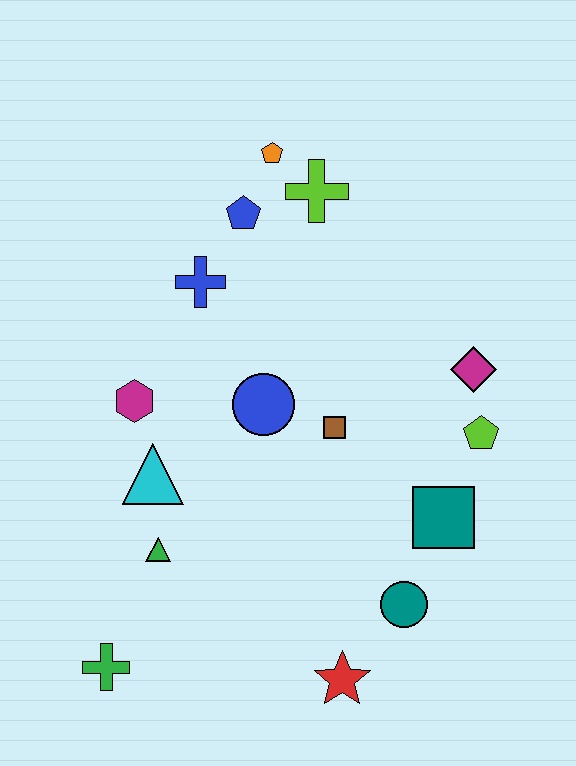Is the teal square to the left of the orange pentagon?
No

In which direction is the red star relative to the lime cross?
The red star is below the lime cross.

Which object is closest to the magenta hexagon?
The cyan triangle is closest to the magenta hexagon.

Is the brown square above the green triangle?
Yes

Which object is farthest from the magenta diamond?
The green cross is farthest from the magenta diamond.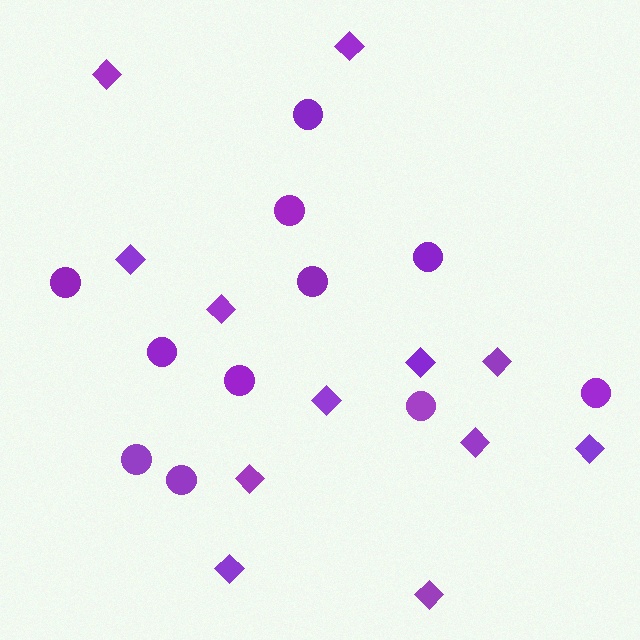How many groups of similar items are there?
There are 2 groups: one group of circles (11) and one group of diamonds (12).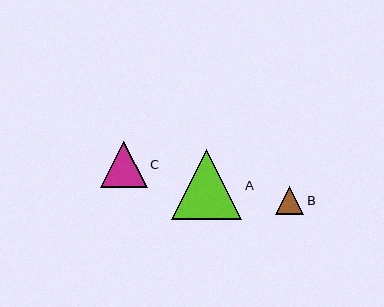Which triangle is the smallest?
Triangle B is the smallest with a size of approximately 28 pixels.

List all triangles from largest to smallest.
From largest to smallest: A, C, B.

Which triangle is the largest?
Triangle A is the largest with a size of approximately 71 pixels.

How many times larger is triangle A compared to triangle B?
Triangle A is approximately 2.5 times the size of triangle B.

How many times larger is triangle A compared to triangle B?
Triangle A is approximately 2.5 times the size of triangle B.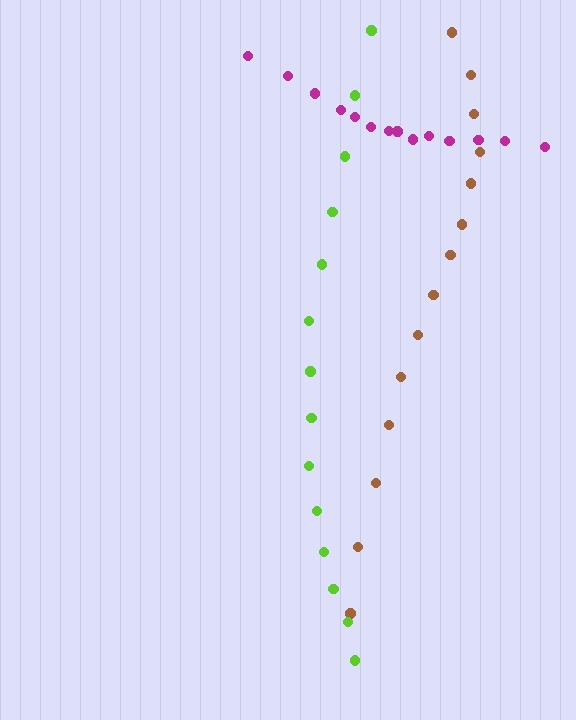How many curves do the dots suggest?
There are 3 distinct paths.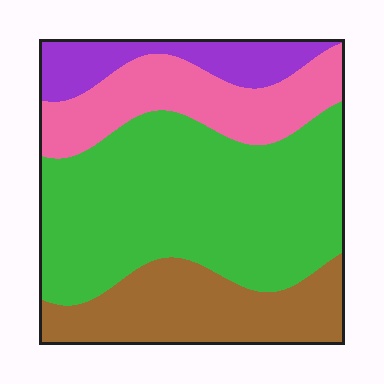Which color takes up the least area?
Purple, at roughly 10%.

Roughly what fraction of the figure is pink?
Pink covers 19% of the figure.